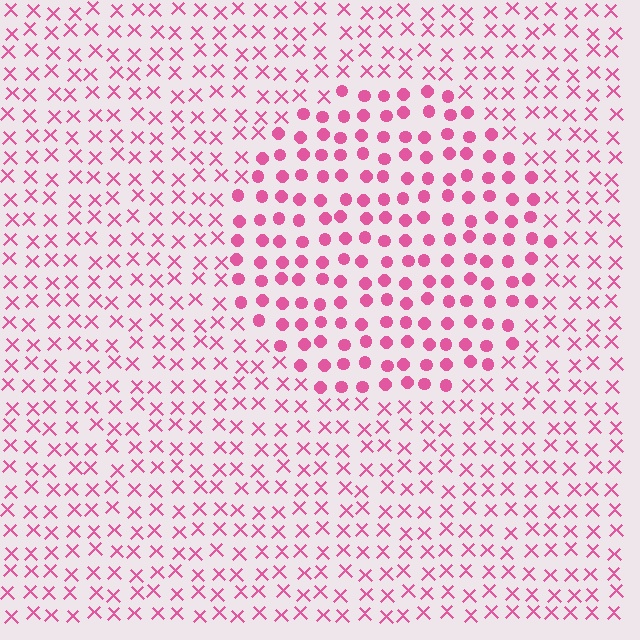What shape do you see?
I see a circle.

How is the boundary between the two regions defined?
The boundary is defined by a change in element shape: circles inside vs. X marks outside. All elements share the same color and spacing.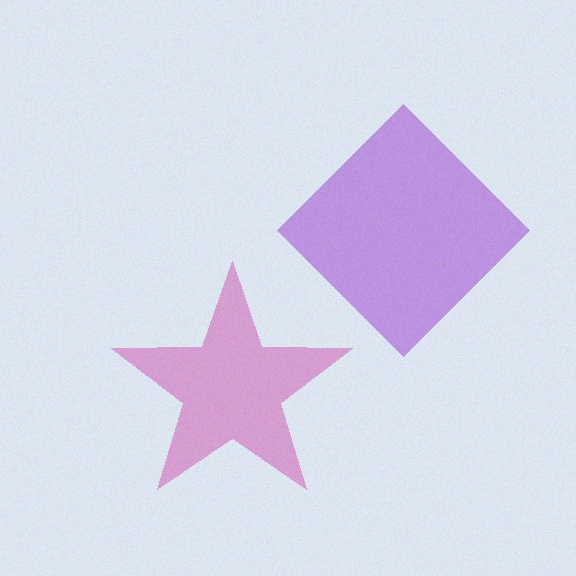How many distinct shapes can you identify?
There are 2 distinct shapes: a magenta star, a purple diamond.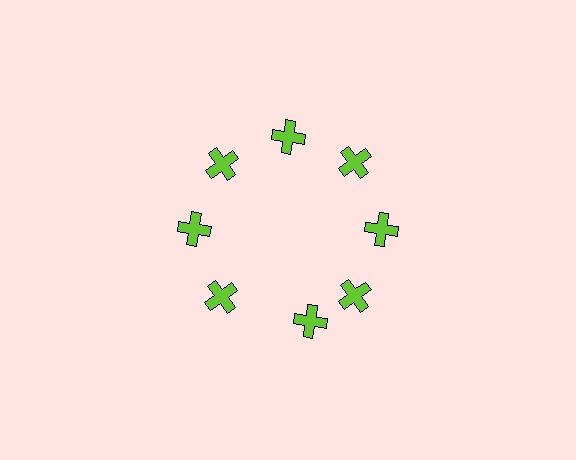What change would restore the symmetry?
The symmetry would be restored by rotating it back into even spacing with its neighbors so that all 8 crosses sit at equal angles and equal distance from the center.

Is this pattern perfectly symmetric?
No. The 8 lime crosses are arranged in a ring, but one element near the 6 o'clock position is rotated out of alignment along the ring, breaking the 8-fold rotational symmetry.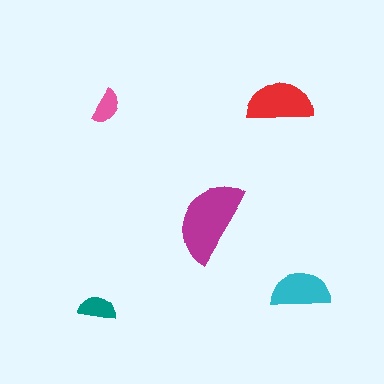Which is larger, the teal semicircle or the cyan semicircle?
The cyan one.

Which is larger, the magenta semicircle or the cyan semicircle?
The magenta one.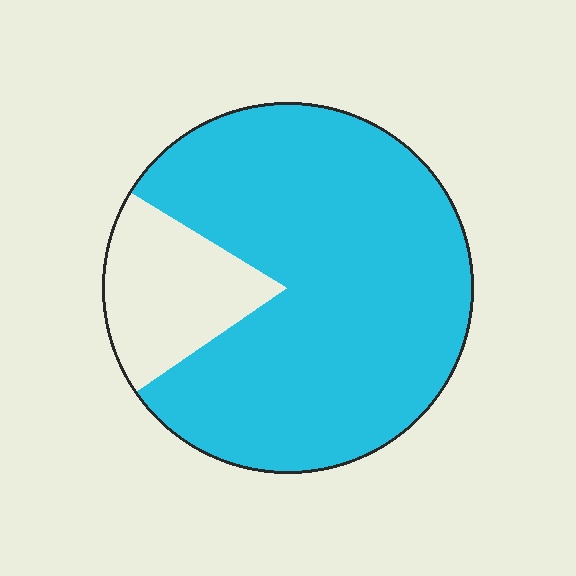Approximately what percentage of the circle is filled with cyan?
Approximately 80%.